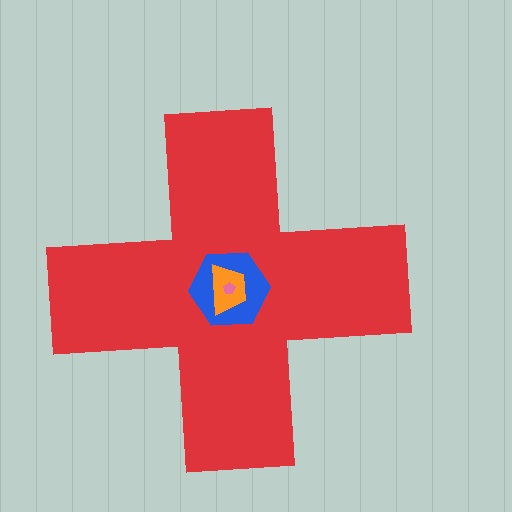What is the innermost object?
The pink pentagon.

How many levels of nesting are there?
4.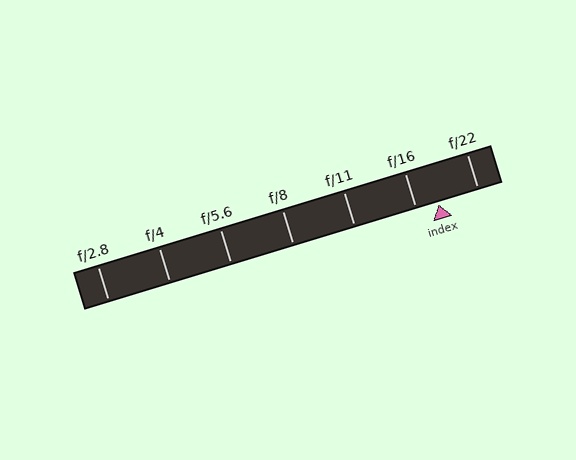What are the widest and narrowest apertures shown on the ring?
The widest aperture shown is f/2.8 and the narrowest is f/22.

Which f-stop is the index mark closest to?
The index mark is closest to f/16.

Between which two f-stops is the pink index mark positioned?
The index mark is between f/16 and f/22.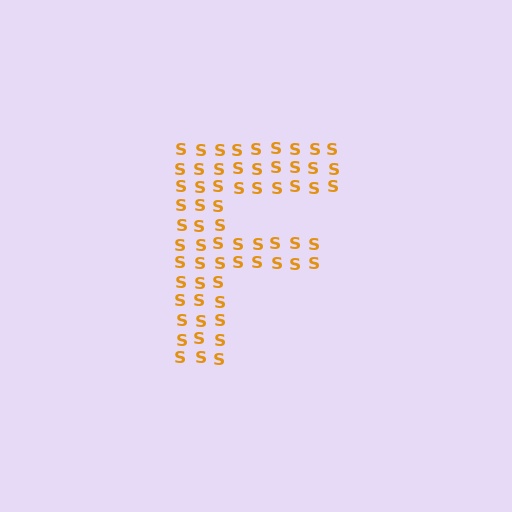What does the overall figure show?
The overall figure shows the letter F.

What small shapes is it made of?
It is made of small letter S's.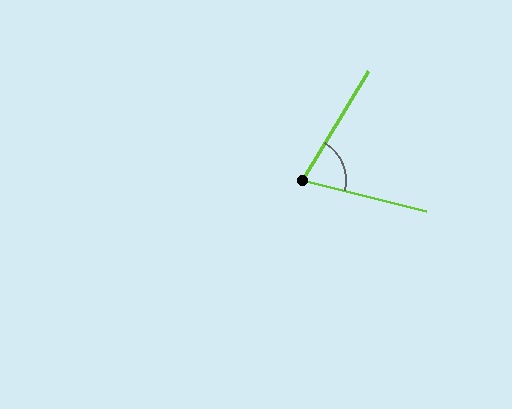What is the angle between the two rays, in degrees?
Approximately 73 degrees.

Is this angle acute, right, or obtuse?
It is acute.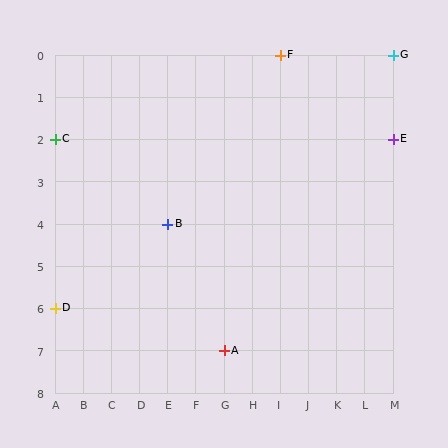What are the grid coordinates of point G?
Point G is at grid coordinates (M, 0).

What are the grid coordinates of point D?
Point D is at grid coordinates (A, 6).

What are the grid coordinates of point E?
Point E is at grid coordinates (M, 2).